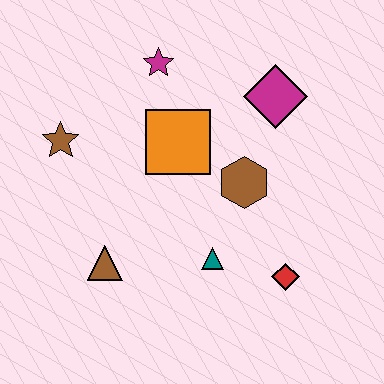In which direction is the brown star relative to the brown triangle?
The brown star is above the brown triangle.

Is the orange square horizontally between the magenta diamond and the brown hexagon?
No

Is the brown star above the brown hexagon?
Yes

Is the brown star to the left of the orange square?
Yes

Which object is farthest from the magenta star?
The red diamond is farthest from the magenta star.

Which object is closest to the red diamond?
The teal triangle is closest to the red diamond.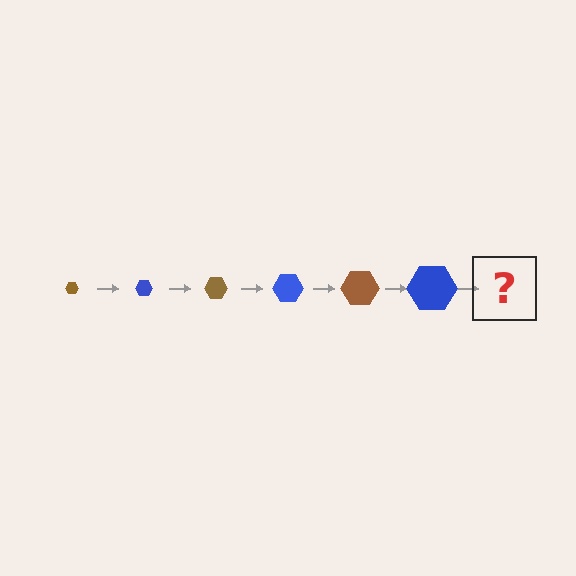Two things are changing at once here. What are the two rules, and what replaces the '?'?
The two rules are that the hexagon grows larger each step and the color cycles through brown and blue. The '?' should be a brown hexagon, larger than the previous one.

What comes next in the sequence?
The next element should be a brown hexagon, larger than the previous one.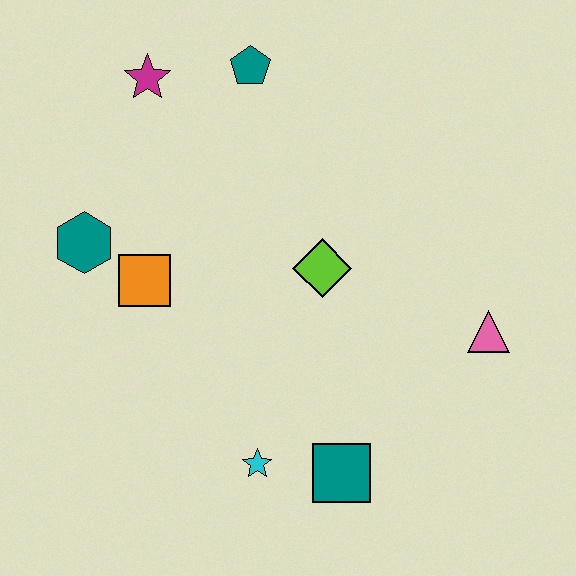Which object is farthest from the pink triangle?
The magenta star is farthest from the pink triangle.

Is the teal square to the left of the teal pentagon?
No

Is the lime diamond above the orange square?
Yes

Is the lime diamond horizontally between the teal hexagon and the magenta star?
No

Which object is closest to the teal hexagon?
The orange square is closest to the teal hexagon.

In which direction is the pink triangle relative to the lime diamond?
The pink triangle is to the right of the lime diamond.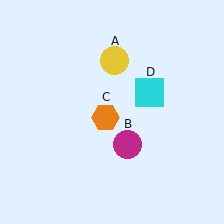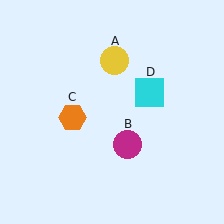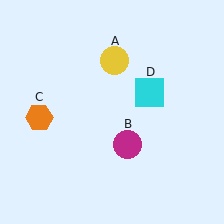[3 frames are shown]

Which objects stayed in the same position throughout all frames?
Yellow circle (object A) and magenta circle (object B) and cyan square (object D) remained stationary.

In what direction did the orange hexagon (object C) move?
The orange hexagon (object C) moved left.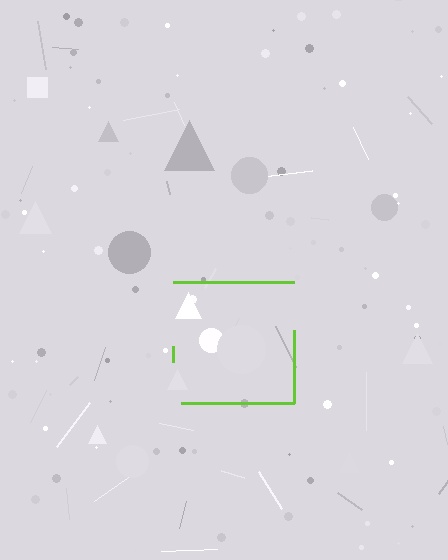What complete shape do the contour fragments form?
The contour fragments form a square.